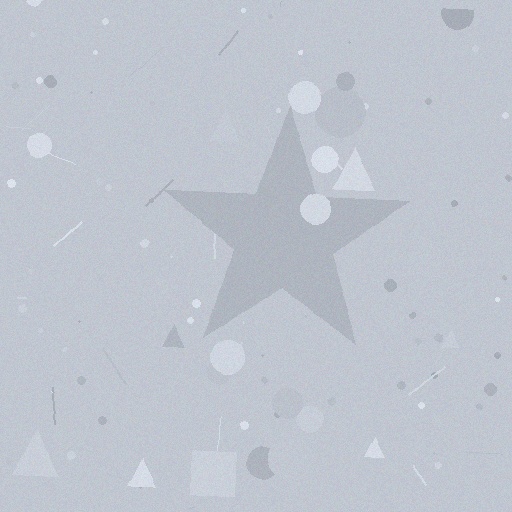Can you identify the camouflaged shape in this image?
The camouflaged shape is a star.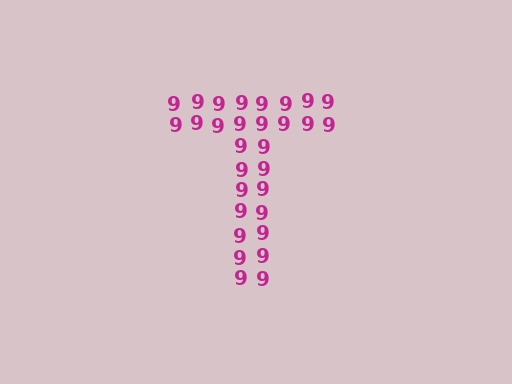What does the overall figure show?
The overall figure shows the letter T.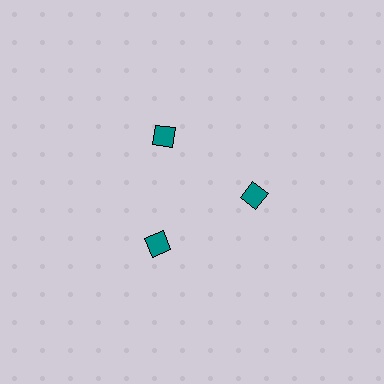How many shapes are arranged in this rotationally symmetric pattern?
There are 3 shapes, arranged in 3 groups of 1.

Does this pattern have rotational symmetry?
Yes, this pattern has 3-fold rotational symmetry. It looks the same after rotating 120 degrees around the center.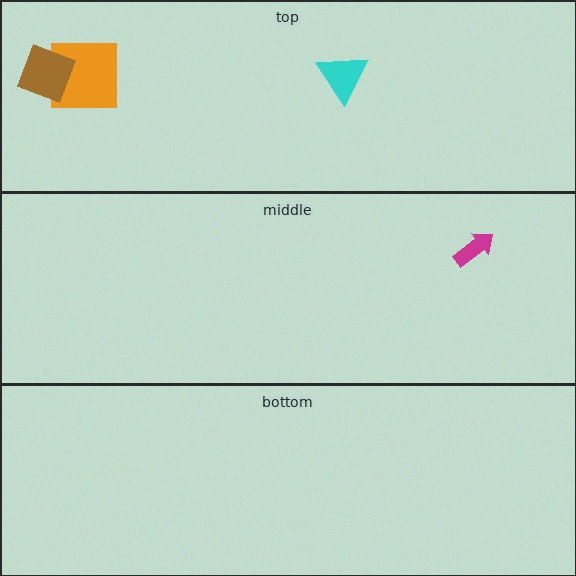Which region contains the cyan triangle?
The top region.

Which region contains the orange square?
The top region.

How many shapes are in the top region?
3.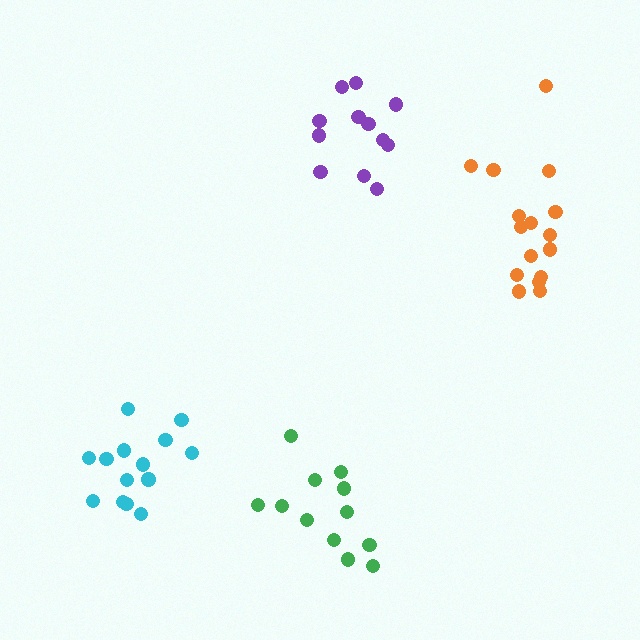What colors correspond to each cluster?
The clusters are colored: orange, green, purple, cyan.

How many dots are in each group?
Group 1: 16 dots, Group 2: 12 dots, Group 3: 12 dots, Group 4: 14 dots (54 total).